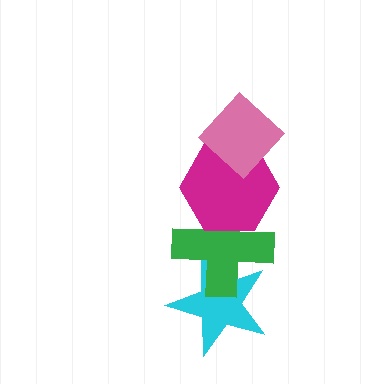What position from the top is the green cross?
The green cross is 3rd from the top.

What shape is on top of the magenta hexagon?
The pink diamond is on top of the magenta hexagon.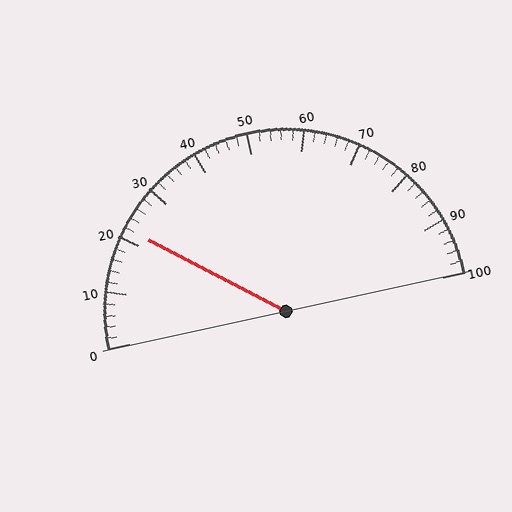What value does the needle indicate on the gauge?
The needle indicates approximately 22.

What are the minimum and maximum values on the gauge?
The gauge ranges from 0 to 100.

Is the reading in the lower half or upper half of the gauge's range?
The reading is in the lower half of the range (0 to 100).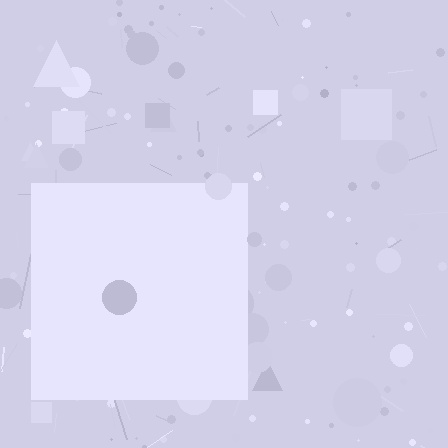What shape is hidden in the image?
A square is hidden in the image.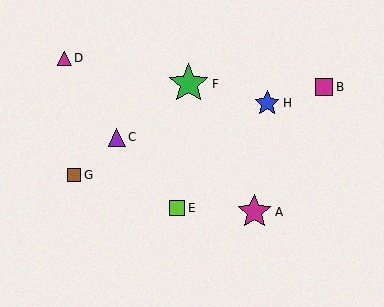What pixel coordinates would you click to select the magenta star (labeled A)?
Click at (254, 212) to select the magenta star A.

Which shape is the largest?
The green star (labeled F) is the largest.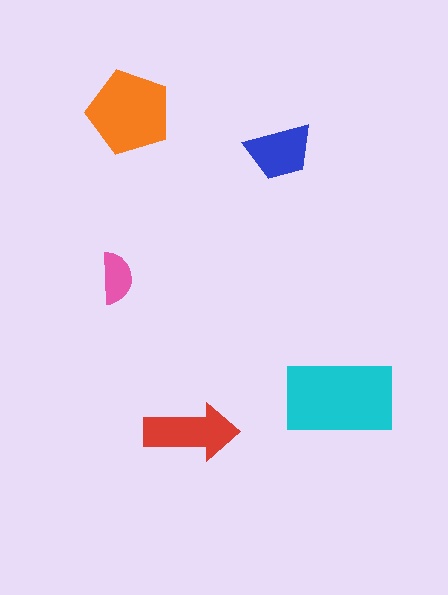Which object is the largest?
The cyan rectangle.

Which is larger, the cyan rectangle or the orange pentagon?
The cyan rectangle.